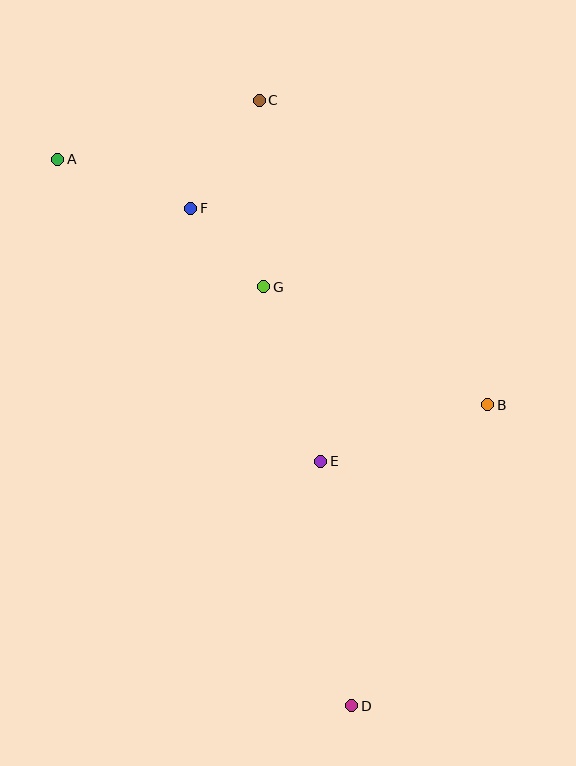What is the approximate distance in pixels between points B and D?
The distance between B and D is approximately 330 pixels.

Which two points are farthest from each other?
Points A and D are farthest from each other.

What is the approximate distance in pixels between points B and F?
The distance between B and F is approximately 356 pixels.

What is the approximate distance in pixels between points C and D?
The distance between C and D is approximately 613 pixels.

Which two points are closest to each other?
Points F and G are closest to each other.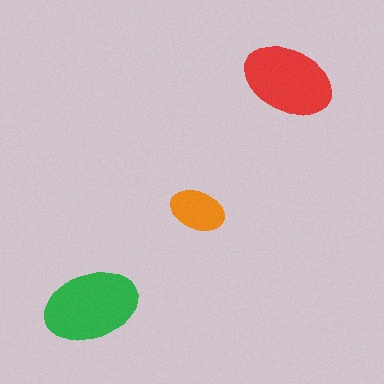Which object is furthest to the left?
The green ellipse is leftmost.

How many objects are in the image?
There are 3 objects in the image.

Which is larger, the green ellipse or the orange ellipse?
The green one.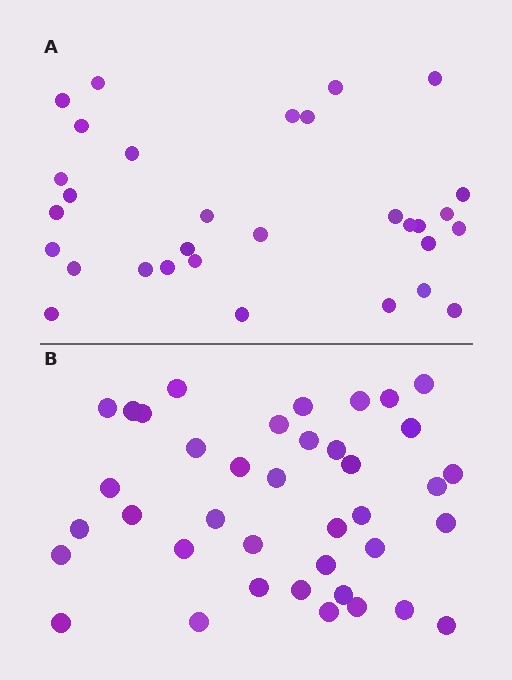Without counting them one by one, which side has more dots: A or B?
Region B (the bottom region) has more dots.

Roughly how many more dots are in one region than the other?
Region B has roughly 8 or so more dots than region A.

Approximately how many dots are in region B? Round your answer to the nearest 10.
About 40 dots. (The exact count is 39, which rounds to 40.)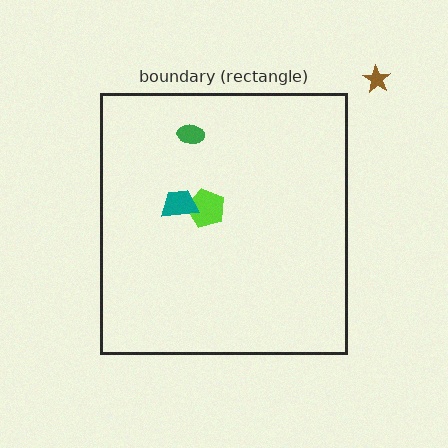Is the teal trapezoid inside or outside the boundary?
Inside.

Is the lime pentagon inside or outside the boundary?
Inside.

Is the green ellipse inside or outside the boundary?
Inside.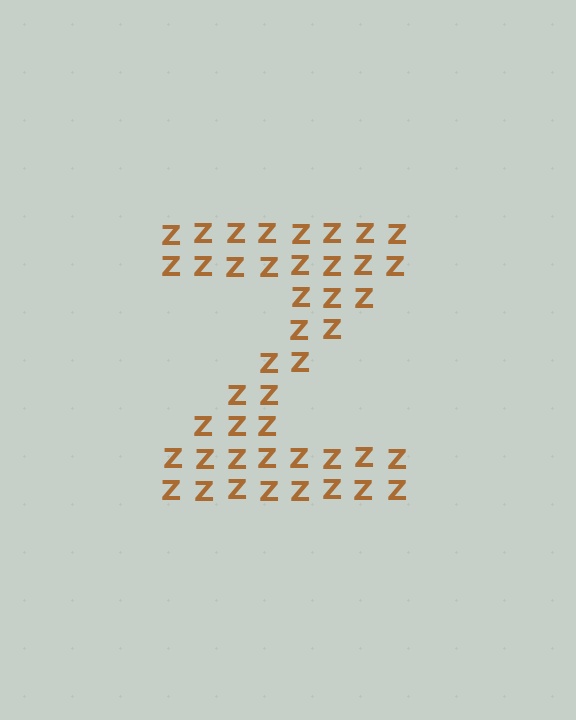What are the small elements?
The small elements are letter Z's.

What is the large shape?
The large shape is the letter Z.